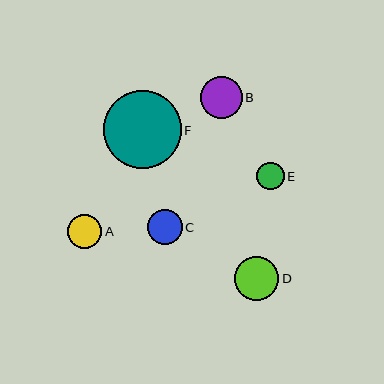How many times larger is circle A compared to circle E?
Circle A is approximately 1.2 times the size of circle E.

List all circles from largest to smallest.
From largest to smallest: F, D, B, C, A, E.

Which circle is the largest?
Circle F is the largest with a size of approximately 77 pixels.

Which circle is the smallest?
Circle E is the smallest with a size of approximately 28 pixels.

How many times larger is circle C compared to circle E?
Circle C is approximately 1.3 times the size of circle E.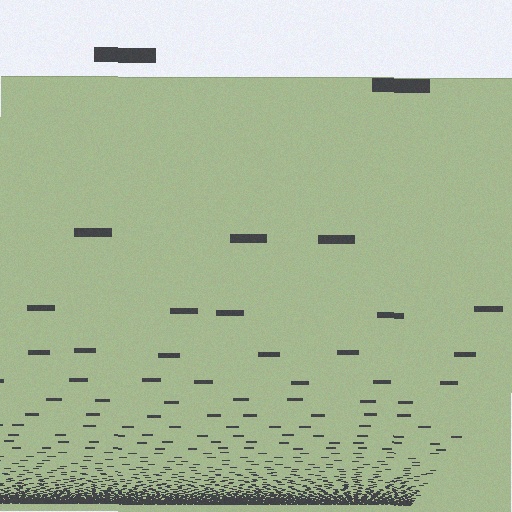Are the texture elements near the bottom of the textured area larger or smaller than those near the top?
Smaller. The gradient is inverted — elements near the bottom are smaller and denser.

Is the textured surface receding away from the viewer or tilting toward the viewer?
The surface appears to tilt toward the viewer. Texture elements get larger and sparser toward the top.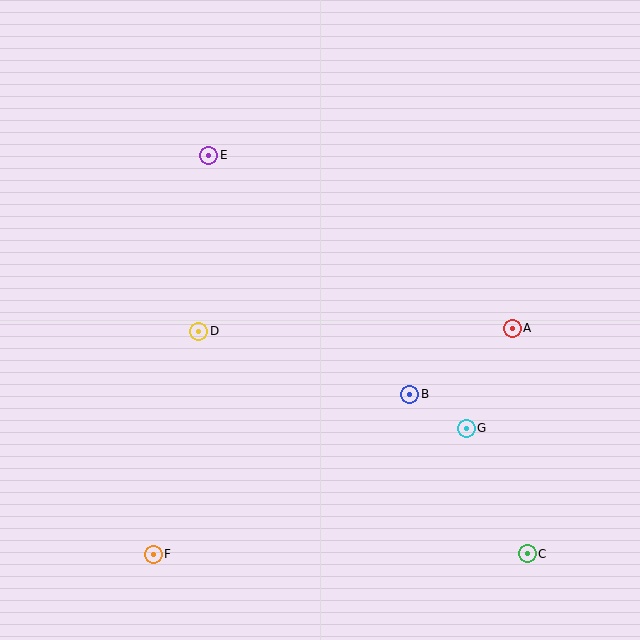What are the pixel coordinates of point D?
Point D is at (199, 331).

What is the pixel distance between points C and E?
The distance between C and E is 510 pixels.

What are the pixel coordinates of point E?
Point E is at (209, 155).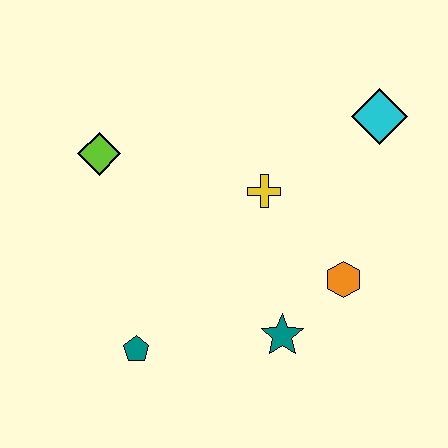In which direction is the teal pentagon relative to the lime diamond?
The teal pentagon is below the lime diamond.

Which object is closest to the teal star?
The orange hexagon is closest to the teal star.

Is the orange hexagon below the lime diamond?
Yes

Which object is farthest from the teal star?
The lime diamond is farthest from the teal star.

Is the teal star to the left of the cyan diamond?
Yes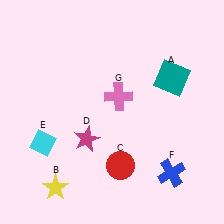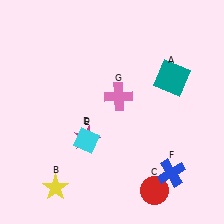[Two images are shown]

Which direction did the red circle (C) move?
The red circle (C) moved right.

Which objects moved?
The objects that moved are: the red circle (C), the cyan diamond (E).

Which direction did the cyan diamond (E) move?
The cyan diamond (E) moved right.